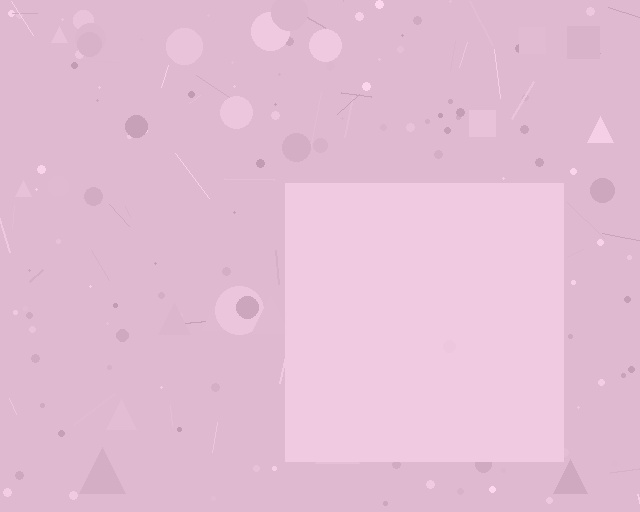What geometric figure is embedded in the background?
A square is embedded in the background.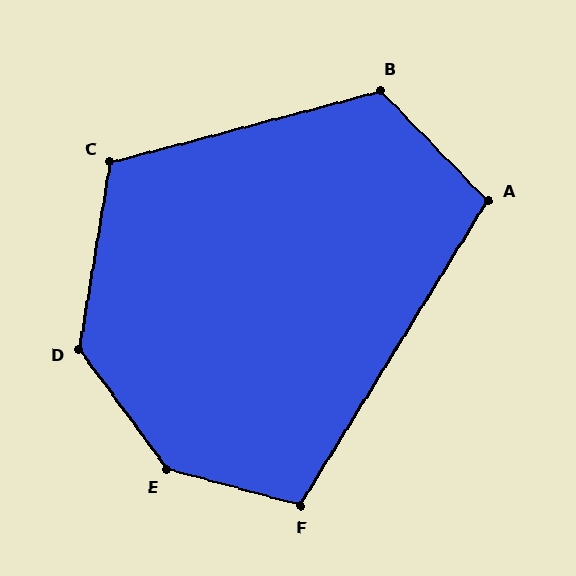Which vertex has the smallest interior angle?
A, at approximately 104 degrees.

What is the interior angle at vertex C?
Approximately 114 degrees (obtuse).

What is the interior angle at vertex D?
Approximately 134 degrees (obtuse).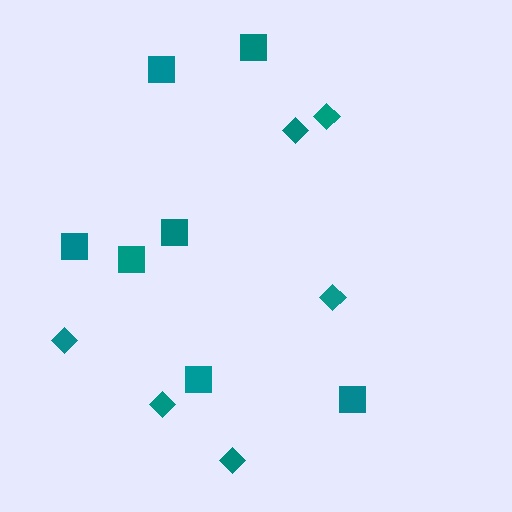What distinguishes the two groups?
There are 2 groups: one group of diamonds (6) and one group of squares (7).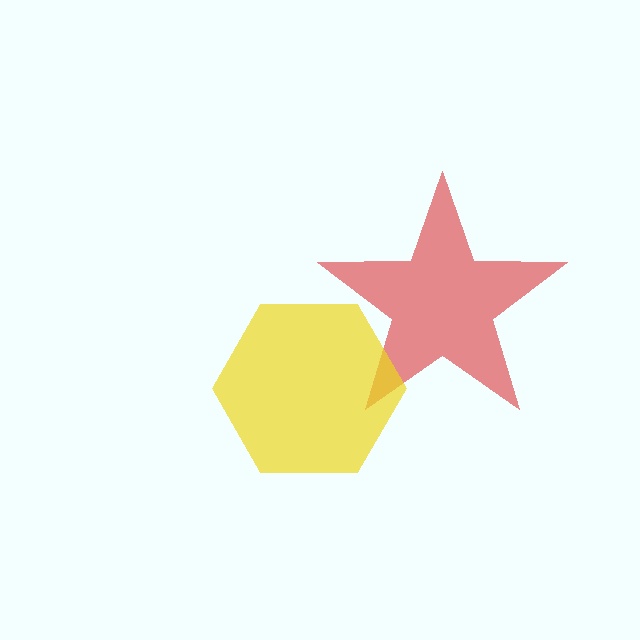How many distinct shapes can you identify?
There are 2 distinct shapes: a red star, a yellow hexagon.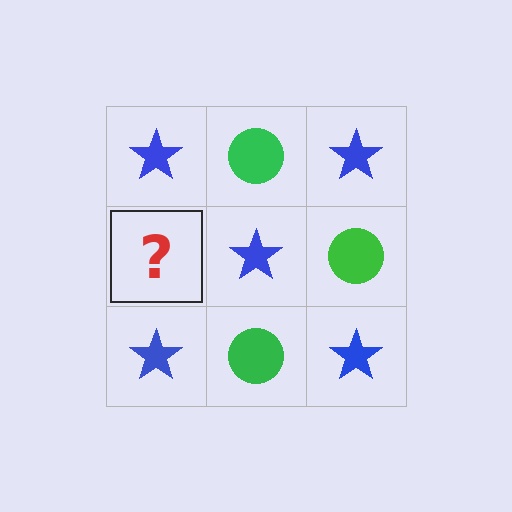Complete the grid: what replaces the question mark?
The question mark should be replaced with a green circle.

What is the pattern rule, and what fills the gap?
The rule is that it alternates blue star and green circle in a checkerboard pattern. The gap should be filled with a green circle.